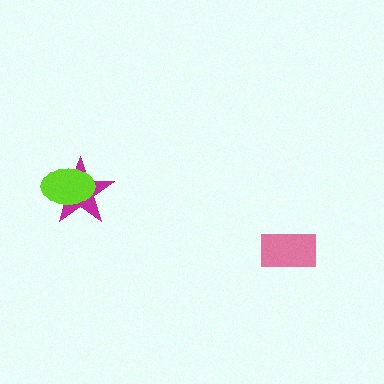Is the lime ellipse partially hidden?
No, no other shape covers it.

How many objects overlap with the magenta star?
1 object overlaps with the magenta star.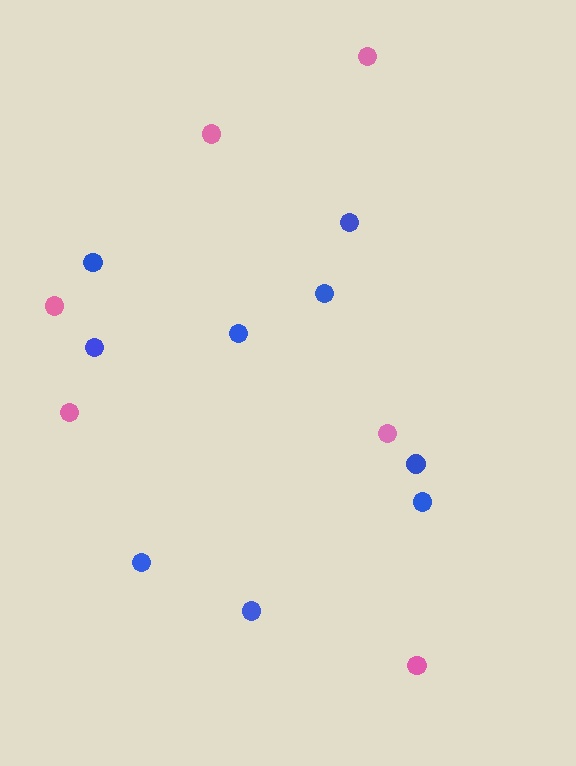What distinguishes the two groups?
There are 2 groups: one group of pink circles (6) and one group of blue circles (9).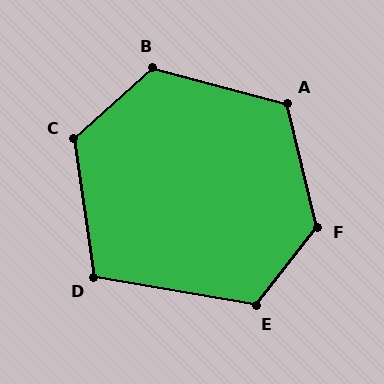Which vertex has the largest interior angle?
F, at approximately 128 degrees.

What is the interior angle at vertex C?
Approximately 123 degrees (obtuse).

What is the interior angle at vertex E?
Approximately 118 degrees (obtuse).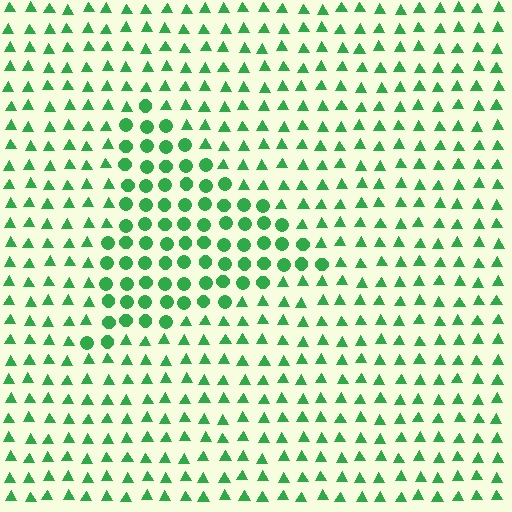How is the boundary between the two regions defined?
The boundary is defined by a change in element shape: circles inside vs. triangles outside. All elements share the same color and spacing.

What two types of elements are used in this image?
The image uses circles inside the triangle region and triangles outside it.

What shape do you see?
I see a triangle.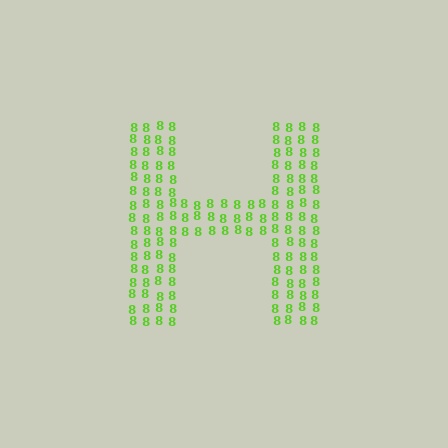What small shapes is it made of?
It is made of small digit 8's.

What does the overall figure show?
The overall figure shows the letter H.